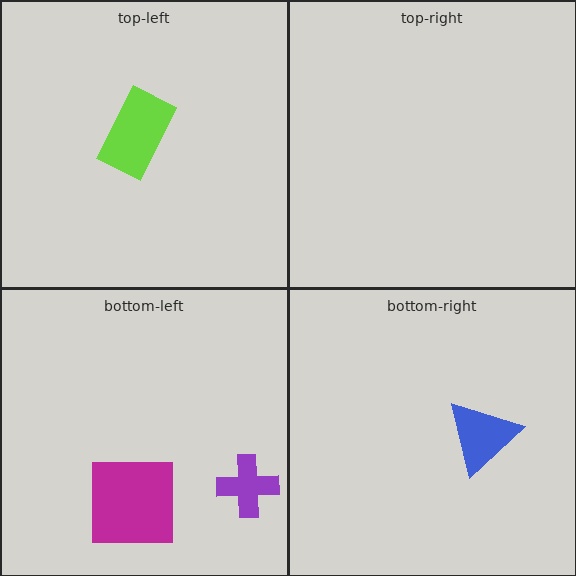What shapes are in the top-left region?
The lime rectangle.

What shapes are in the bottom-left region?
The magenta square, the purple cross.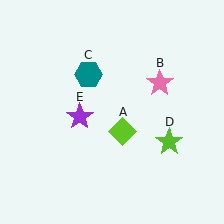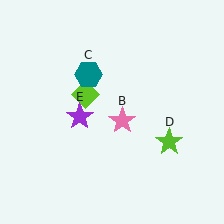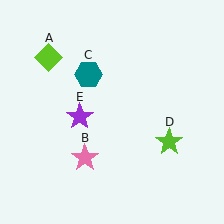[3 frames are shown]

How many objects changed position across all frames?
2 objects changed position: lime diamond (object A), pink star (object B).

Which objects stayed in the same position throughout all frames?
Teal hexagon (object C) and lime star (object D) and purple star (object E) remained stationary.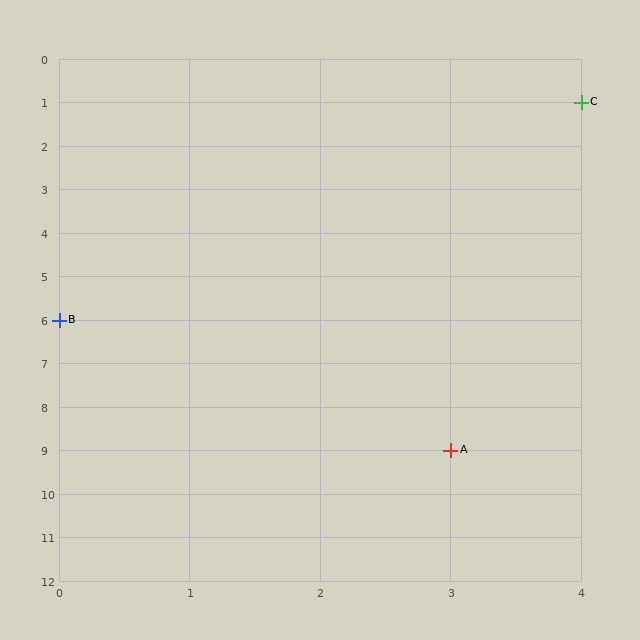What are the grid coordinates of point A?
Point A is at grid coordinates (3, 9).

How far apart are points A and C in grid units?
Points A and C are 1 column and 8 rows apart (about 8.1 grid units diagonally).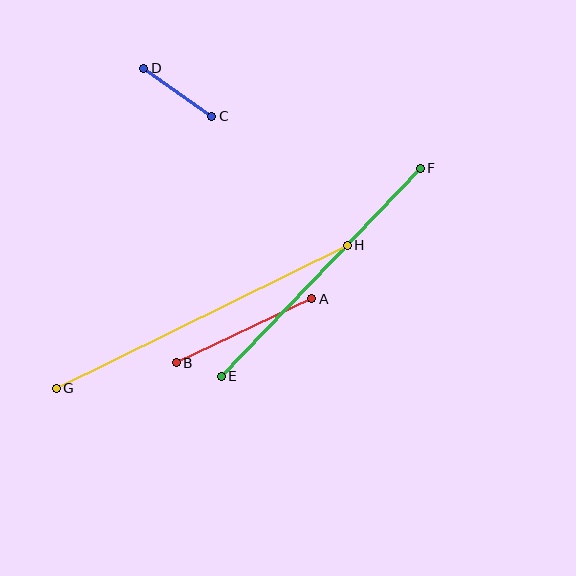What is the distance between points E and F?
The distance is approximately 288 pixels.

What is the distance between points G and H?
The distance is approximately 324 pixels.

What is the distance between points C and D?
The distance is approximately 83 pixels.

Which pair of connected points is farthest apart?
Points G and H are farthest apart.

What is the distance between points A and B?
The distance is approximately 150 pixels.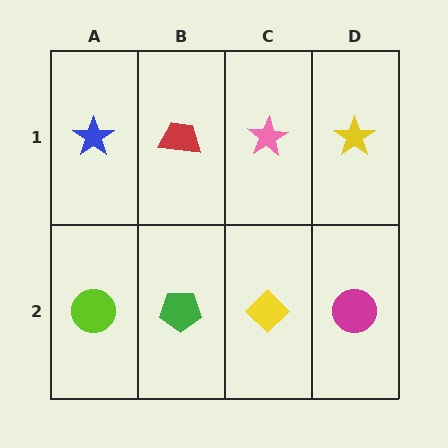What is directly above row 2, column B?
A red trapezoid.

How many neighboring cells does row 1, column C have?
3.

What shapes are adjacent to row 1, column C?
A yellow diamond (row 2, column C), a red trapezoid (row 1, column B), a yellow star (row 1, column D).